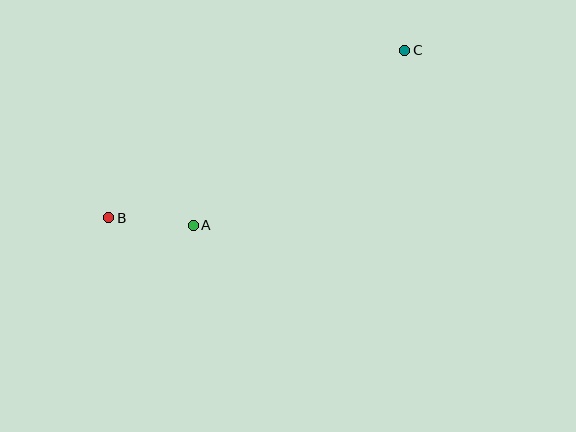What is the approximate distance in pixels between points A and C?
The distance between A and C is approximately 275 pixels.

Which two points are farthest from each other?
Points B and C are farthest from each other.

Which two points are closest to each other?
Points A and B are closest to each other.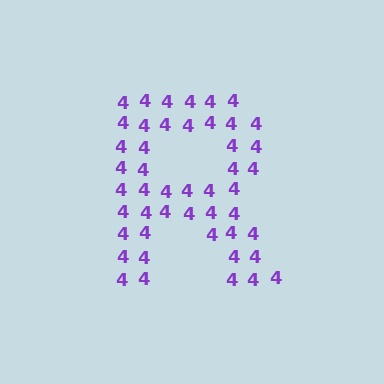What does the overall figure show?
The overall figure shows the letter R.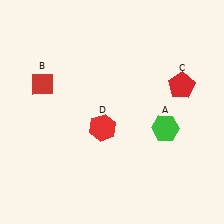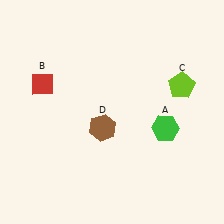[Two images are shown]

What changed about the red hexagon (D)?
In Image 1, D is red. In Image 2, it changed to brown.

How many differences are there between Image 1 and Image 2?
There are 2 differences between the two images.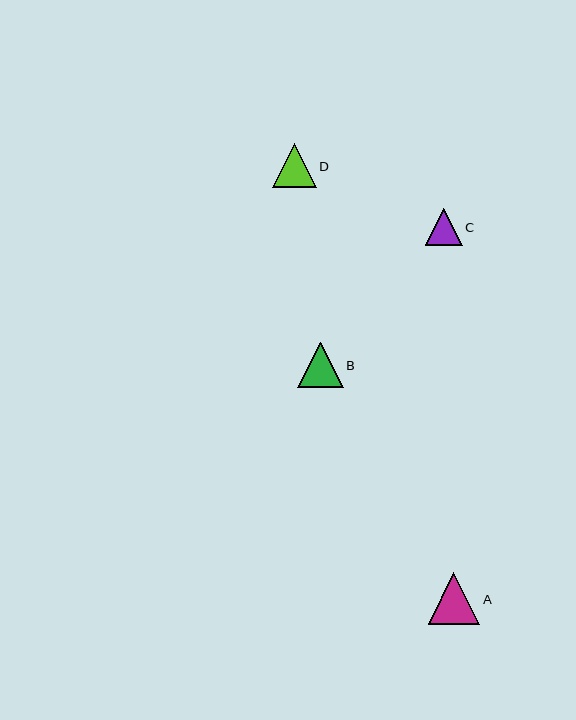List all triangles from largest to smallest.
From largest to smallest: A, B, D, C.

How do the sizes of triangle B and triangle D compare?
Triangle B and triangle D are approximately the same size.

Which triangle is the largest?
Triangle A is the largest with a size of approximately 51 pixels.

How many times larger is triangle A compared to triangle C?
Triangle A is approximately 1.4 times the size of triangle C.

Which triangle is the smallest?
Triangle C is the smallest with a size of approximately 37 pixels.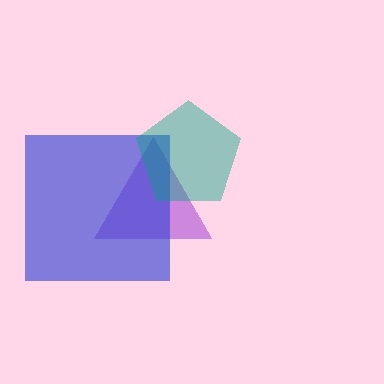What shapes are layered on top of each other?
The layered shapes are: a purple triangle, a blue square, a teal pentagon.